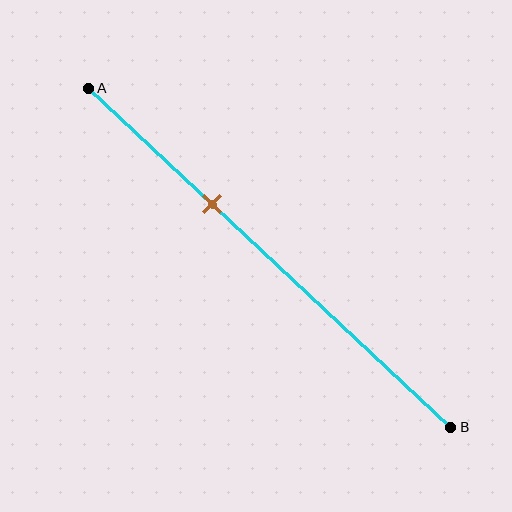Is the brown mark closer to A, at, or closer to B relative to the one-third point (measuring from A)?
The brown mark is approximately at the one-third point of segment AB.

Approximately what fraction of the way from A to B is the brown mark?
The brown mark is approximately 35% of the way from A to B.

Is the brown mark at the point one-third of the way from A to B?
Yes, the mark is approximately at the one-third point.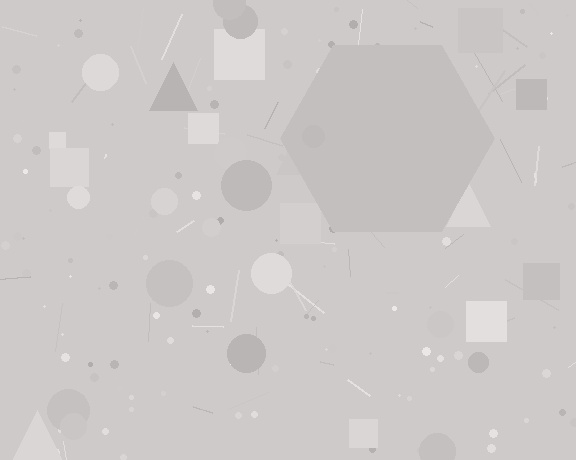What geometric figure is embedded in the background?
A hexagon is embedded in the background.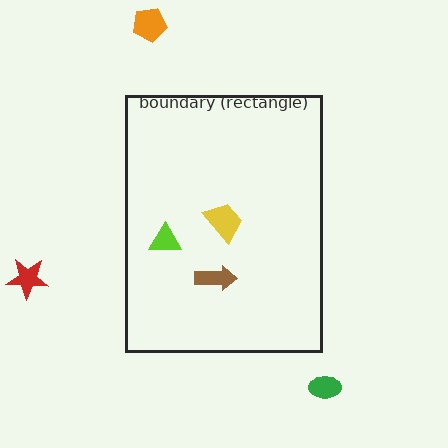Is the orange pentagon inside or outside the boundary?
Outside.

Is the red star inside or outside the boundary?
Outside.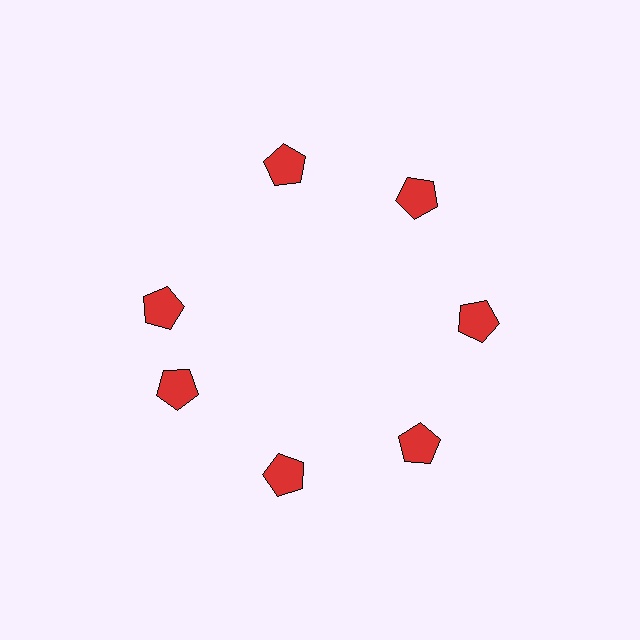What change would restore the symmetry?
The symmetry would be restored by rotating it back into even spacing with its neighbors so that all 7 pentagons sit at equal angles and equal distance from the center.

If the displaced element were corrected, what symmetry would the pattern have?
It would have 7-fold rotational symmetry — the pattern would map onto itself every 51 degrees.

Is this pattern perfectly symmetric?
No. The 7 red pentagons are arranged in a ring, but one element near the 10 o'clock position is rotated out of alignment along the ring, breaking the 7-fold rotational symmetry.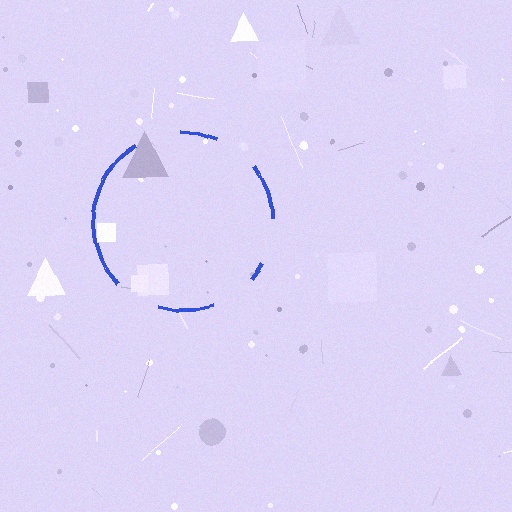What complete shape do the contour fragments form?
The contour fragments form a circle.